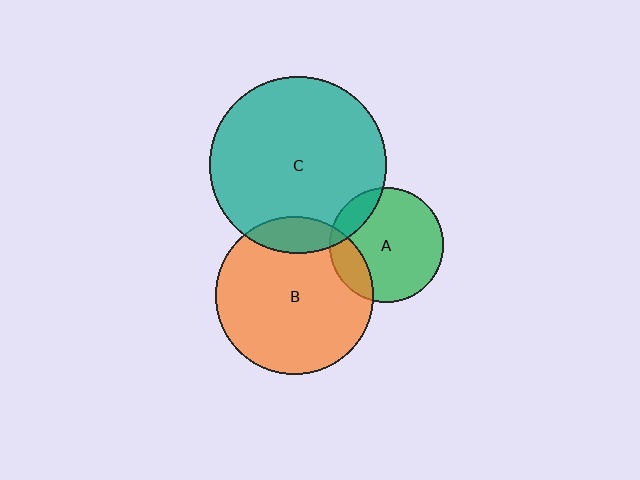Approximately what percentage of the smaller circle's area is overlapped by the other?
Approximately 20%.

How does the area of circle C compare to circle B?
Approximately 1.3 times.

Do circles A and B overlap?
Yes.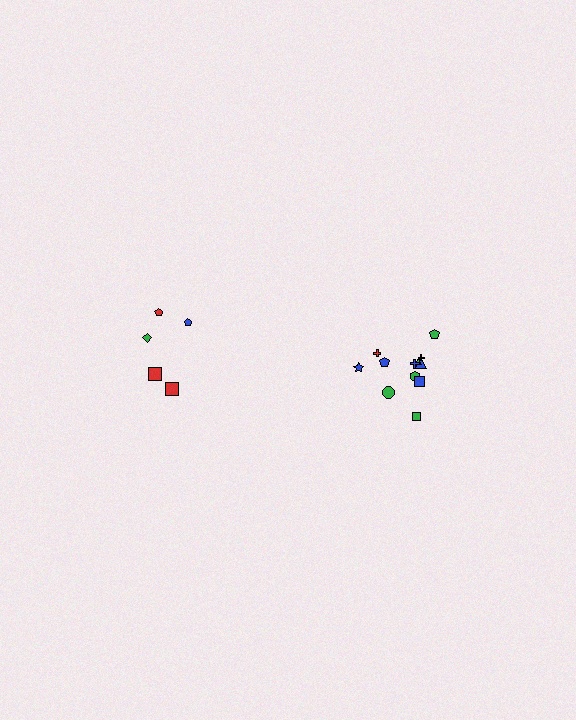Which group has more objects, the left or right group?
The right group.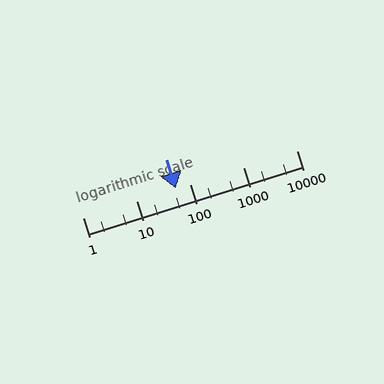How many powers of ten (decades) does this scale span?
The scale spans 4 decades, from 1 to 10000.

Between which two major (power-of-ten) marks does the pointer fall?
The pointer is between 10 and 100.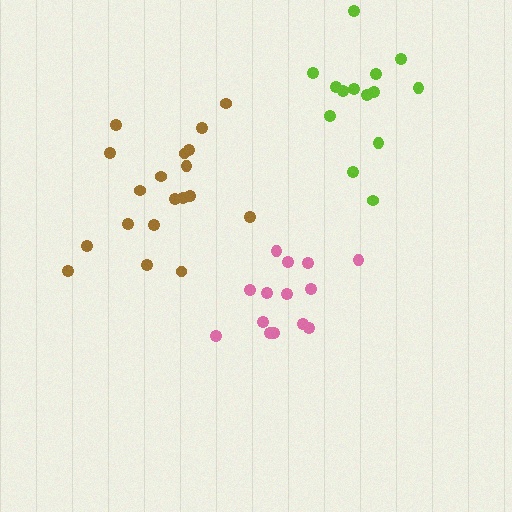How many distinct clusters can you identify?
There are 3 distinct clusters.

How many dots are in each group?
Group 1: 14 dots, Group 2: 19 dots, Group 3: 14 dots (47 total).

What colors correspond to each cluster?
The clusters are colored: pink, brown, lime.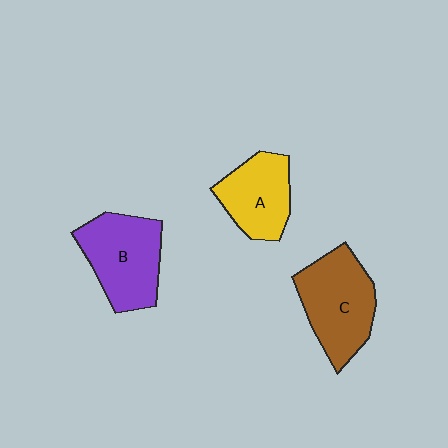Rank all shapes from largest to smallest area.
From largest to smallest: C (brown), B (purple), A (yellow).